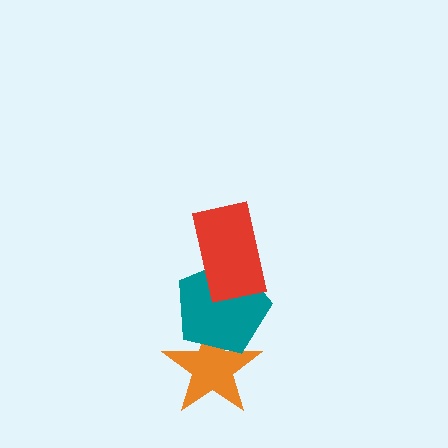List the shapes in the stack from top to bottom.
From top to bottom: the red rectangle, the teal pentagon, the orange star.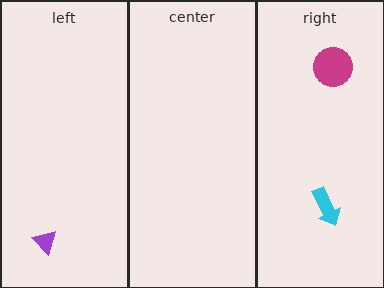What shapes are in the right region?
The magenta circle, the cyan arrow.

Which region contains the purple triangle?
The left region.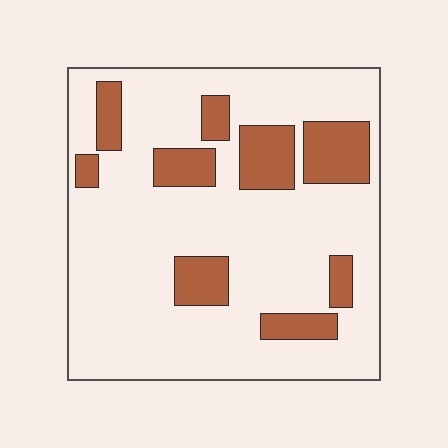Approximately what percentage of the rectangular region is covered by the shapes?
Approximately 20%.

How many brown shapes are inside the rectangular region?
9.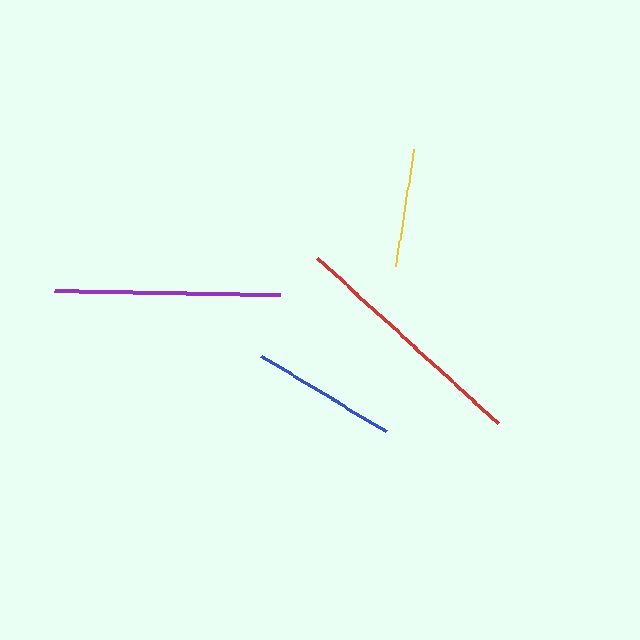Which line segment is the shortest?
The yellow line is the shortest at approximately 119 pixels.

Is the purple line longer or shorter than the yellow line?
The purple line is longer than the yellow line.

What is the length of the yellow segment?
The yellow segment is approximately 119 pixels long.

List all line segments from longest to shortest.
From longest to shortest: red, purple, blue, yellow.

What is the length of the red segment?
The red segment is approximately 246 pixels long.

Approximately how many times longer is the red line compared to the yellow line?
The red line is approximately 2.1 times the length of the yellow line.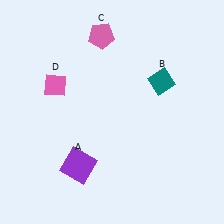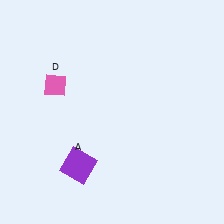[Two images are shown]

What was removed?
The teal diamond (B), the pink pentagon (C) were removed in Image 2.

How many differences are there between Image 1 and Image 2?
There are 2 differences between the two images.